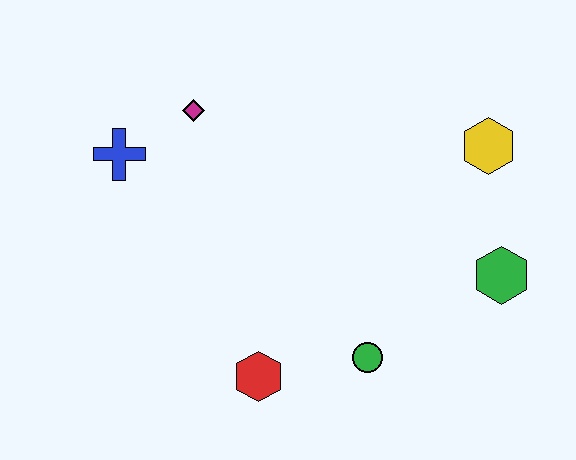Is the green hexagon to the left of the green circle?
No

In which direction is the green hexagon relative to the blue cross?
The green hexagon is to the right of the blue cross.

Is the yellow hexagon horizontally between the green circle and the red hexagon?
No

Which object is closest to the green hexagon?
The yellow hexagon is closest to the green hexagon.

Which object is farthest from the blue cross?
The green hexagon is farthest from the blue cross.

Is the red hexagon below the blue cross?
Yes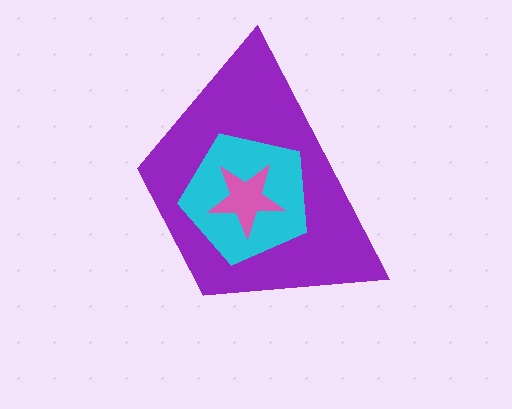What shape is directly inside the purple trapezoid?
The cyan pentagon.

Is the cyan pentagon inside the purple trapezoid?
Yes.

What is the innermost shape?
The pink star.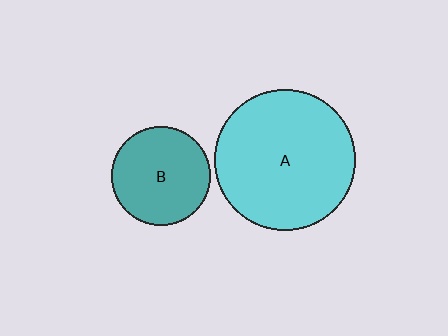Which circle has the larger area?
Circle A (cyan).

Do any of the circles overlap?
No, none of the circles overlap.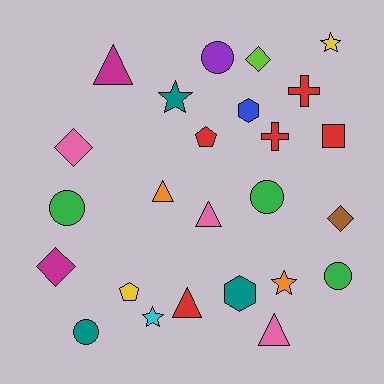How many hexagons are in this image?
There are 2 hexagons.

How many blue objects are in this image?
There is 1 blue object.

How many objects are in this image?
There are 25 objects.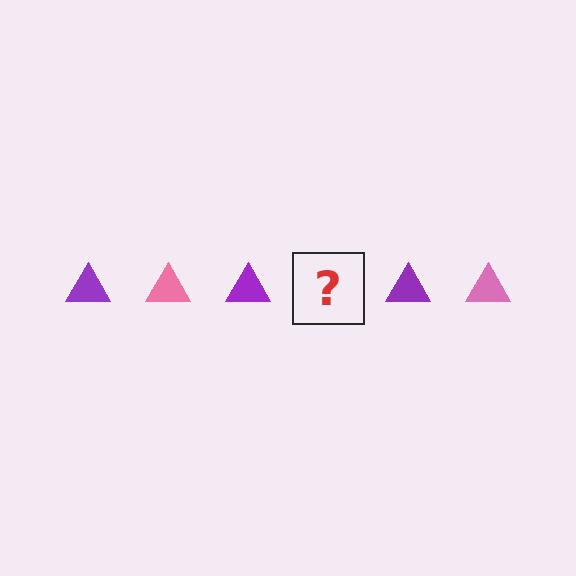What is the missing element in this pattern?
The missing element is a pink triangle.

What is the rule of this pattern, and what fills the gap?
The rule is that the pattern cycles through purple, pink triangles. The gap should be filled with a pink triangle.